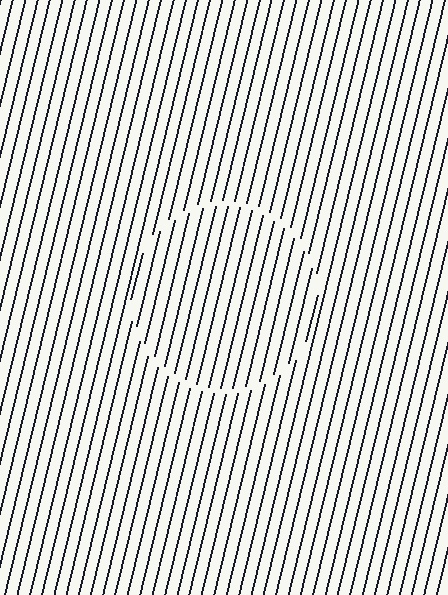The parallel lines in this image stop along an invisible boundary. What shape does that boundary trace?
An illusory circle. The interior of the shape contains the same grating, shifted by half a period — the contour is defined by the phase discontinuity where line-ends from the inner and outer gratings abut.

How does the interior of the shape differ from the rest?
The interior of the shape contains the same grating, shifted by half a period — the contour is defined by the phase discontinuity where line-ends from the inner and outer gratings abut.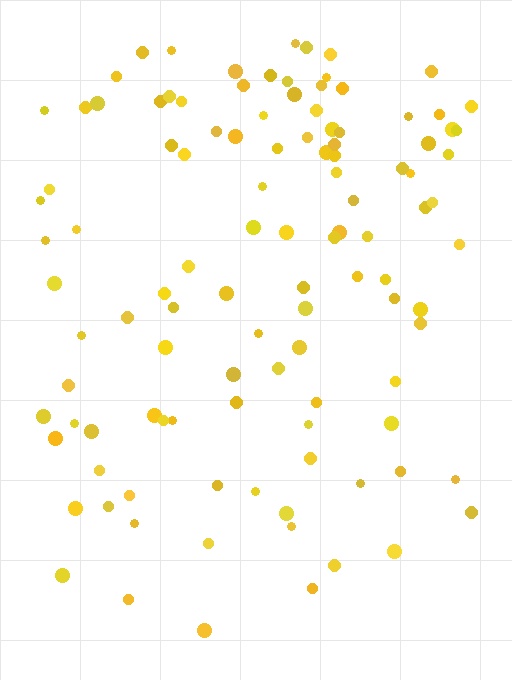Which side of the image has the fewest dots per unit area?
The bottom.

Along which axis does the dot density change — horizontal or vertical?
Vertical.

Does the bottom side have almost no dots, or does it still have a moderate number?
Still a moderate number, just noticeably fewer than the top.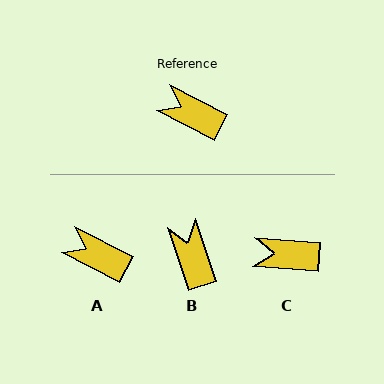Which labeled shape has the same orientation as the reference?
A.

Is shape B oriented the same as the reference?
No, it is off by about 45 degrees.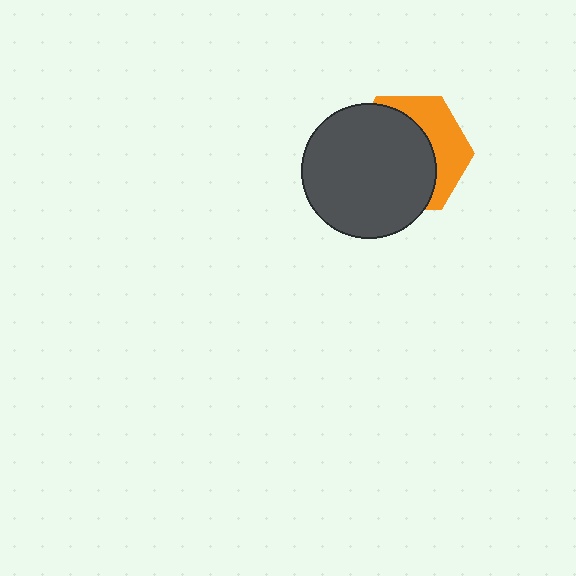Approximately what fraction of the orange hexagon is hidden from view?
Roughly 64% of the orange hexagon is hidden behind the dark gray circle.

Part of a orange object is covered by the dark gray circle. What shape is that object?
It is a hexagon.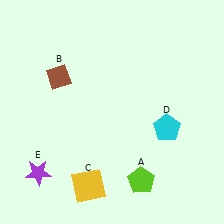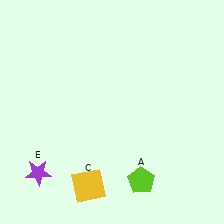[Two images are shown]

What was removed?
The brown diamond (B), the cyan pentagon (D) were removed in Image 2.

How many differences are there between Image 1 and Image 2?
There are 2 differences between the two images.